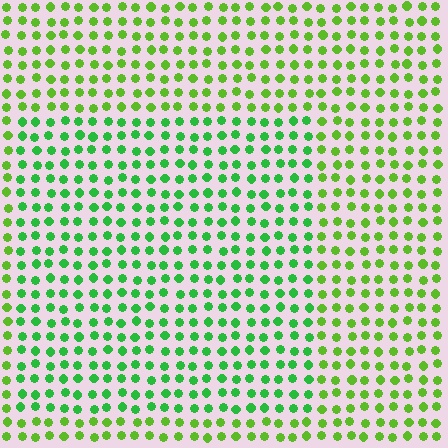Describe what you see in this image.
The image is filled with small lime elements in a uniform arrangement. A rectangle-shaped region is visible where the elements are tinted to a slightly different hue, forming a subtle color boundary.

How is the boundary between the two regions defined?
The boundary is defined purely by a slight shift in hue (about 29 degrees). Spacing, size, and orientation are identical on both sides.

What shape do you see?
I see a rectangle.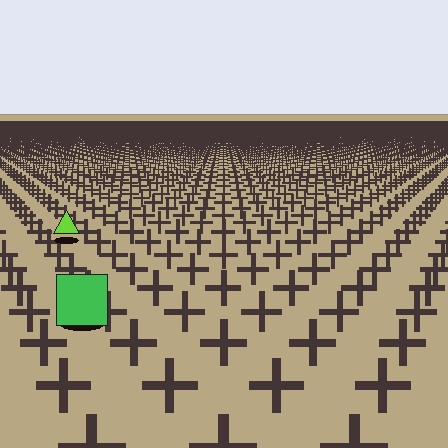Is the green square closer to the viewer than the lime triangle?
Yes. The green square is closer — you can tell from the texture gradient: the ground texture is coarser near it.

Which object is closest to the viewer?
The green square is closest. The texture marks near it are larger and more spread out.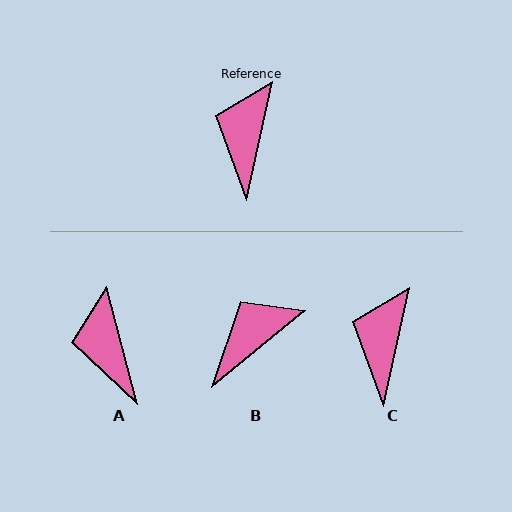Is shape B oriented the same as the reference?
No, it is off by about 38 degrees.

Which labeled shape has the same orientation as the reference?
C.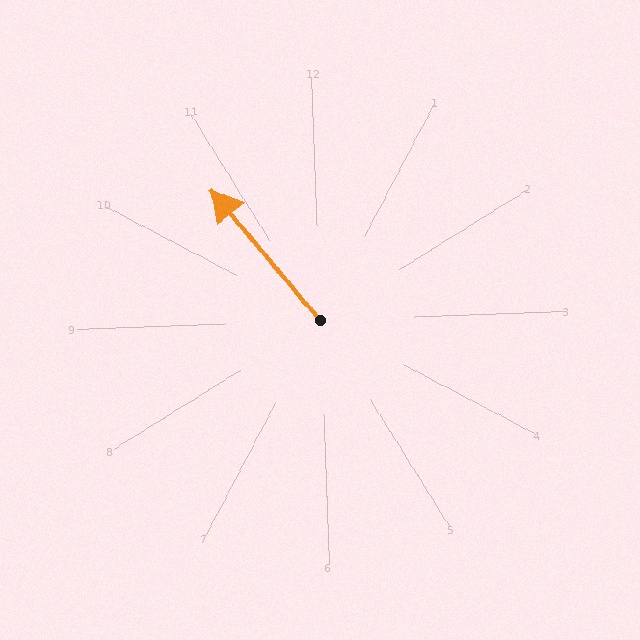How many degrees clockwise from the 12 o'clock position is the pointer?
Approximately 322 degrees.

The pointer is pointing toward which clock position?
Roughly 11 o'clock.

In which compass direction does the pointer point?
Northwest.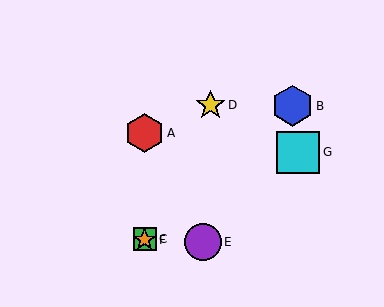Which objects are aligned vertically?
Objects A, C, F are aligned vertically.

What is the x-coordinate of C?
Object C is at x≈145.